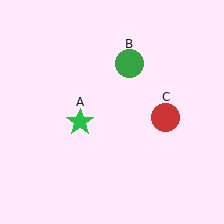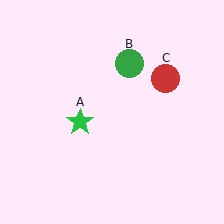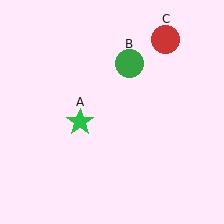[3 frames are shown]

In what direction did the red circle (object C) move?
The red circle (object C) moved up.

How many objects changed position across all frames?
1 object changed position: red circle (object C).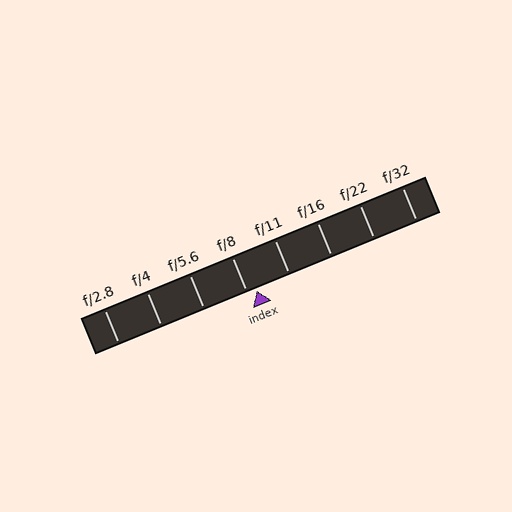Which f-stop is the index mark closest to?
The index mark is closest to f/8.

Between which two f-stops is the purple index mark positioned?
The index mark is between f/8 and f/11.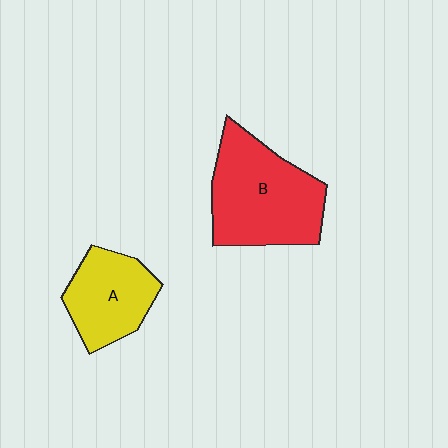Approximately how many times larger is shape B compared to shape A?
Approximately 1.6 times.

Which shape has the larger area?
Shape B (red).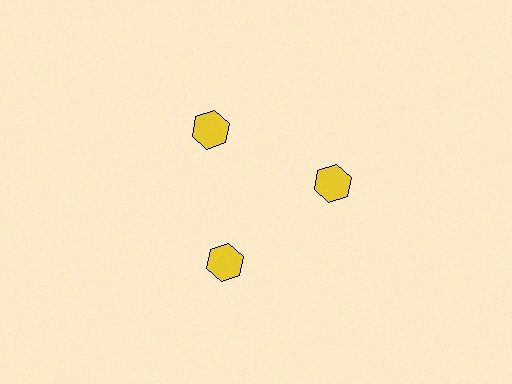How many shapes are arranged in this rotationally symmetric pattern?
There are 3 shapes, arranged in 3 groups of 1.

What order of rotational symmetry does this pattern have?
This pattern has 3-fold rotational symmetry.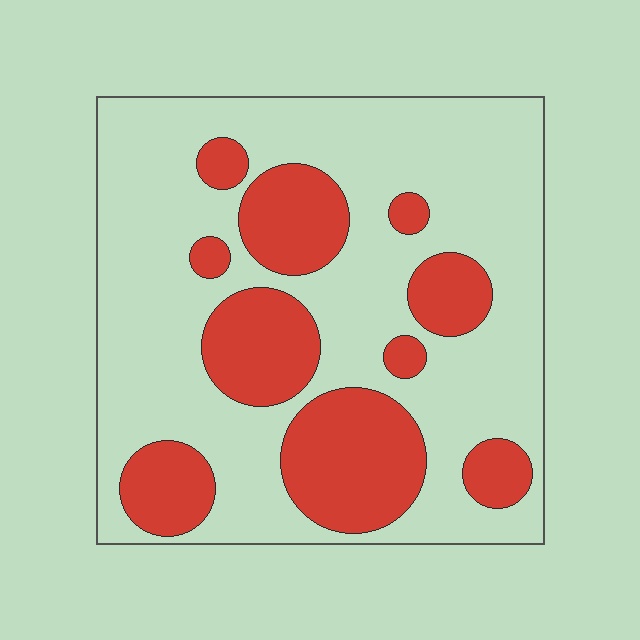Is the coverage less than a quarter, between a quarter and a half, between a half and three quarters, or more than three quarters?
Between a quarter and a half.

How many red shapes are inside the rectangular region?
10.